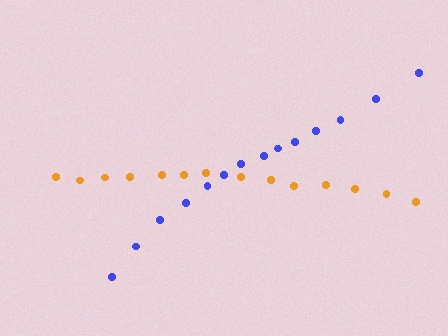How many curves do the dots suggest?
There are 2 distinct paths.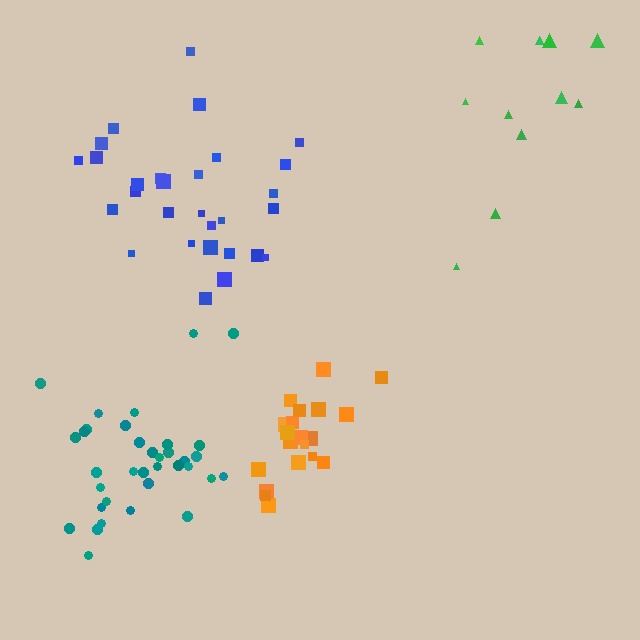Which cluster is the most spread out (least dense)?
Green.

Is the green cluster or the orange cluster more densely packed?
Orange.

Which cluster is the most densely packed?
Orange.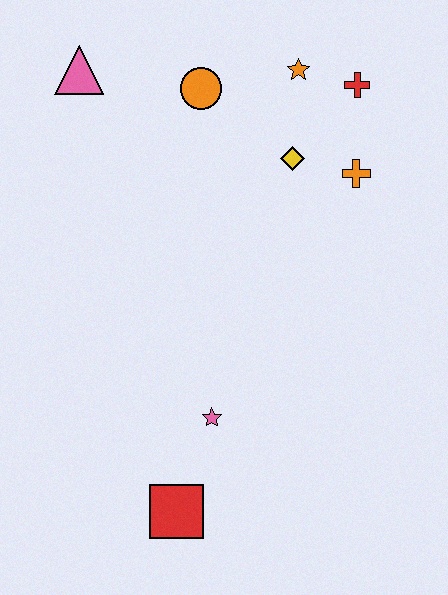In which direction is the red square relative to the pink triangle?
The red square is below the pink triangle.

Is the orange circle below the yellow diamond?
No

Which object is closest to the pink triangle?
The orange circle is closest to the pink triangle.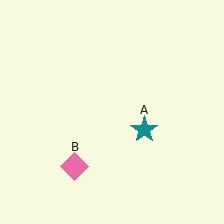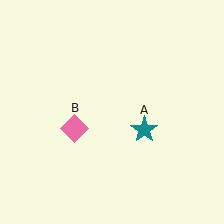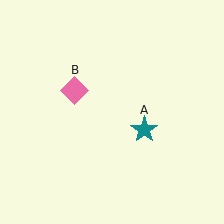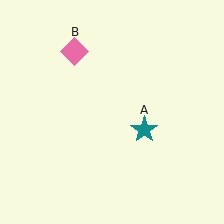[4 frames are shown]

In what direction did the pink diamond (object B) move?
The pink diamond (object B) moved up.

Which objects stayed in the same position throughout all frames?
Teal star (object A) remained stationary.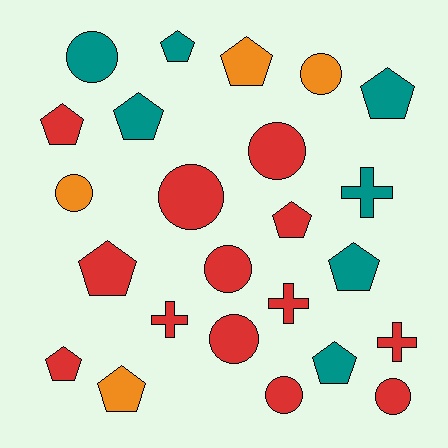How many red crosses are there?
There are 3 red crosses.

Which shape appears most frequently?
Pentagon, with 11 objects.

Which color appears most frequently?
Red, with 13 objects.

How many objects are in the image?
There are 24 objects.